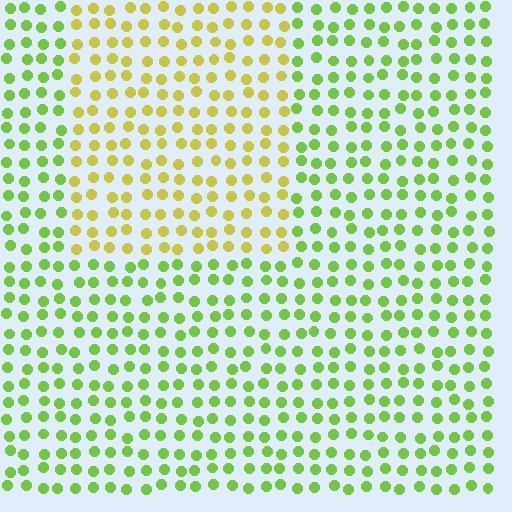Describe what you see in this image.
The image is filled with small lime elements in a uniform arrangement. A rectangle-shaped region is visible where the elements are tinted to a slightly different hue, forming a subtle color boundary.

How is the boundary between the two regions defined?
The boundary is defined purely by a slight shift in hue (about 38 degrees). Spacing, size, and orientation are identical on both sides.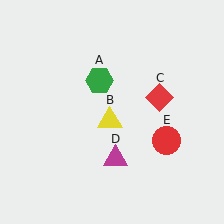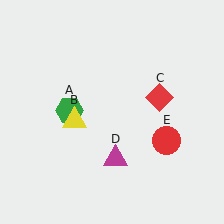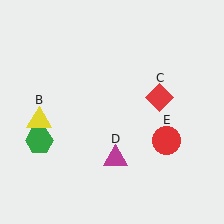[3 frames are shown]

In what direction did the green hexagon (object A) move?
The green hexagon (object A) moved down and to the left.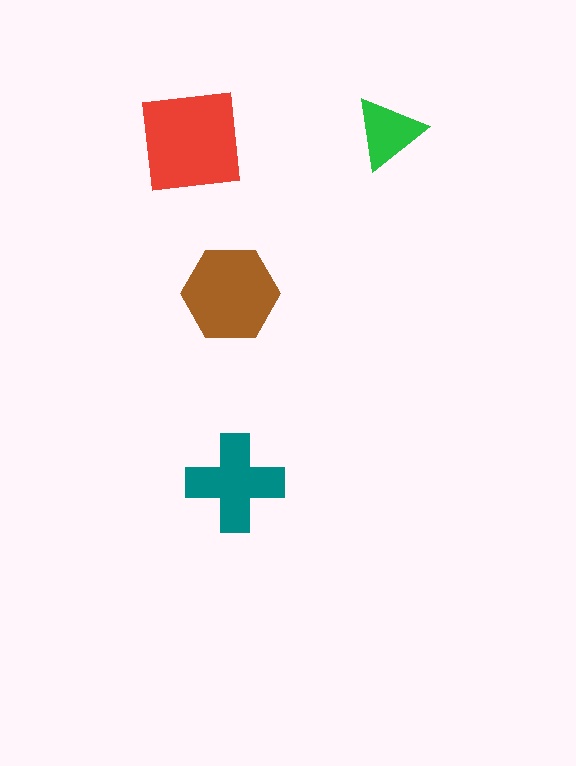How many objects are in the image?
There are 4 objects in the image.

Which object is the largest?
The red square.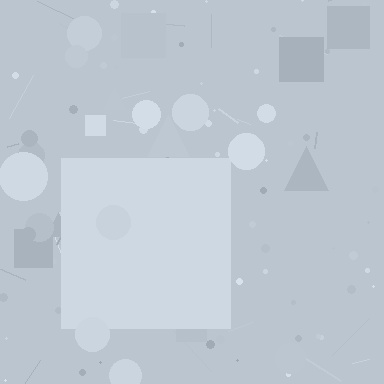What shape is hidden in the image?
A square is hidden in the image.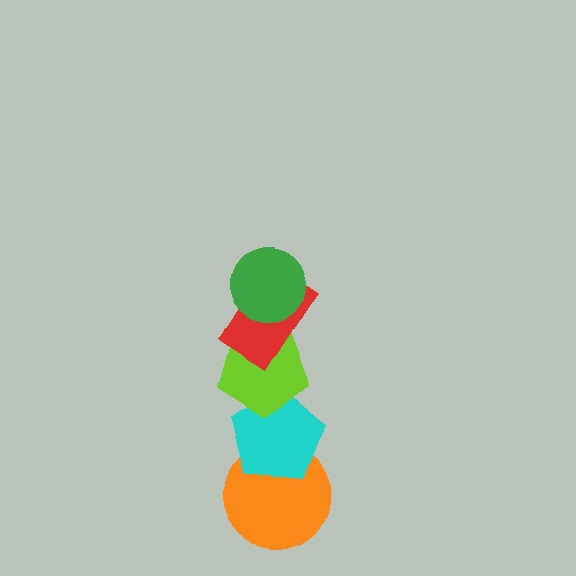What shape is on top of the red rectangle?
The green circle is on top of the red rectangle.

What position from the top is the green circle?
The green circle is 1st from the top.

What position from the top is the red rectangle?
The red rectangle is 2nd from the top.